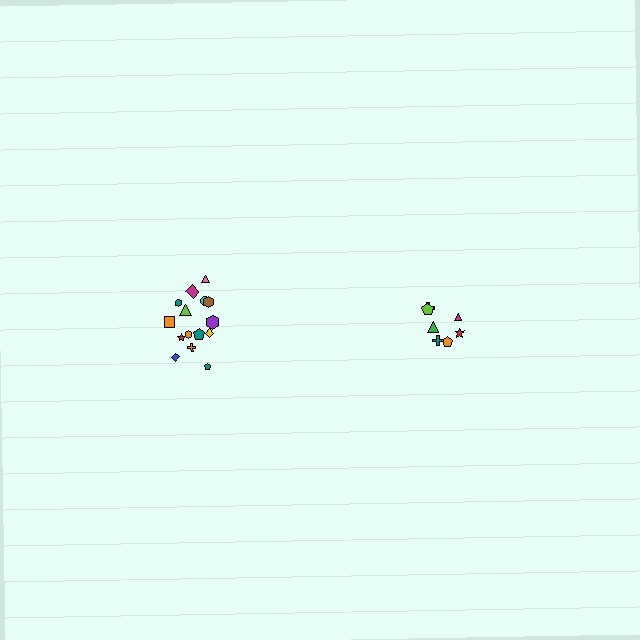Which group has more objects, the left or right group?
The left group.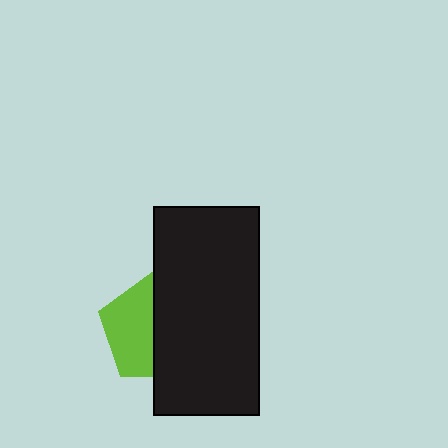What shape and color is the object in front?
The object in front is a black rectangle.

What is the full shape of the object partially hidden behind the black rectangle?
The partially hidden object is a lime pentagon.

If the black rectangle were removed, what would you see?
You would see the complete lime pentagon.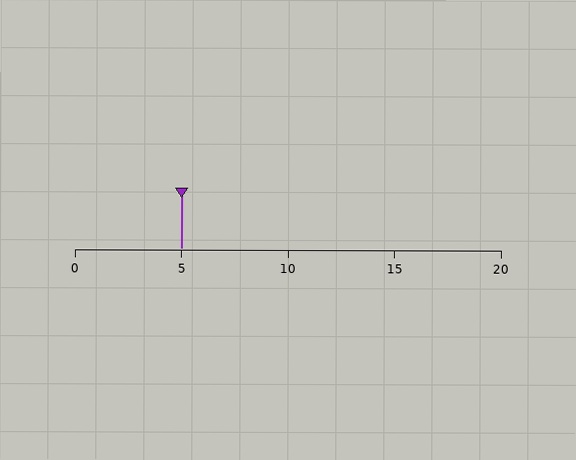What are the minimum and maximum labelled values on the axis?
The axis runs from 0 to 20.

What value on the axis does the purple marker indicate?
The marker indicates approximately 5.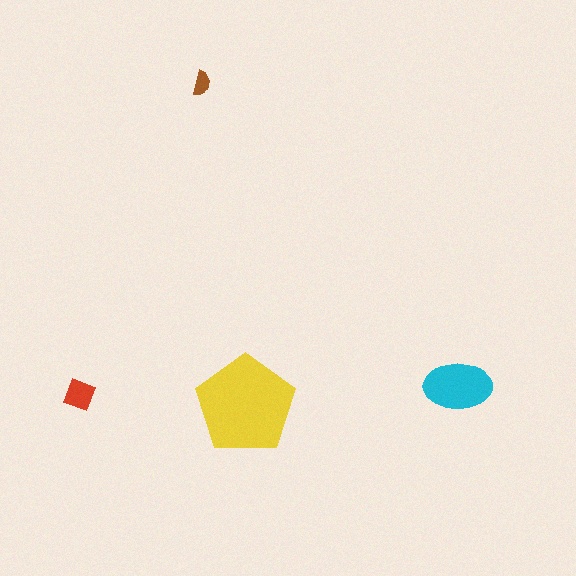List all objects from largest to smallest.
The yellow pentagon, the cyan ellipse, the red diamond, the brown semicircle.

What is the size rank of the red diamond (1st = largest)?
3rd.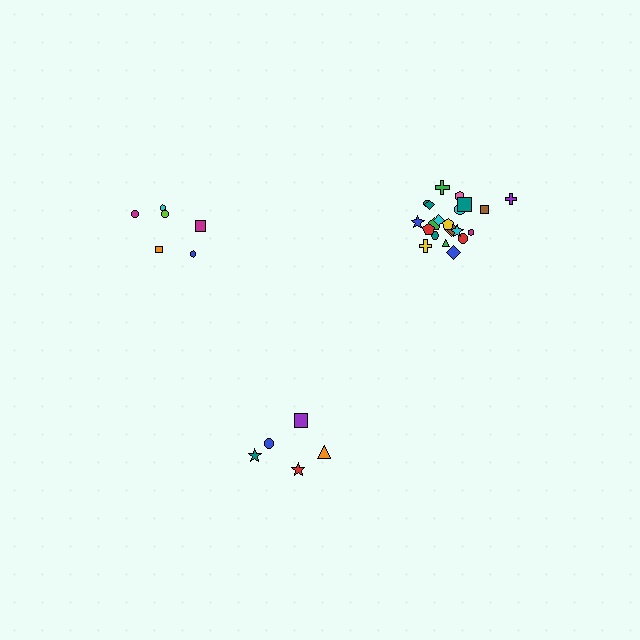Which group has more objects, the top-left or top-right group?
The top-right group.